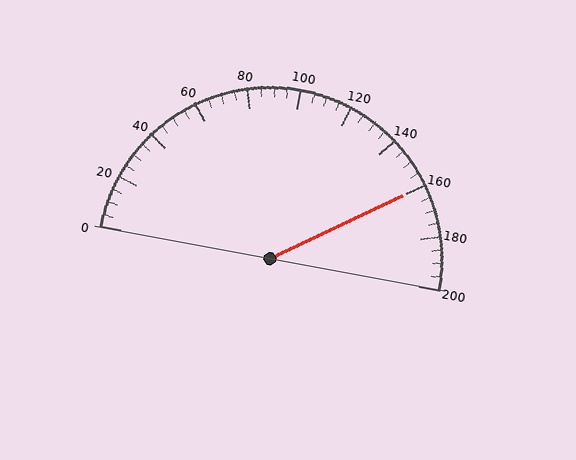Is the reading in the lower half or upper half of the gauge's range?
The reading is in the upper half of the range (0 to 200).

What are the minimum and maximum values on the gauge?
The gauge ranges from 0 to 200.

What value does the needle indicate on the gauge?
The needle indicates approximately 160.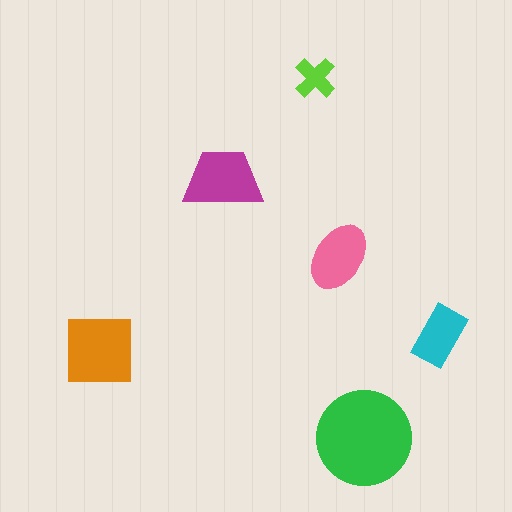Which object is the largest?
The green circle.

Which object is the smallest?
The lime cross.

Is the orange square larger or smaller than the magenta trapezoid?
Larger.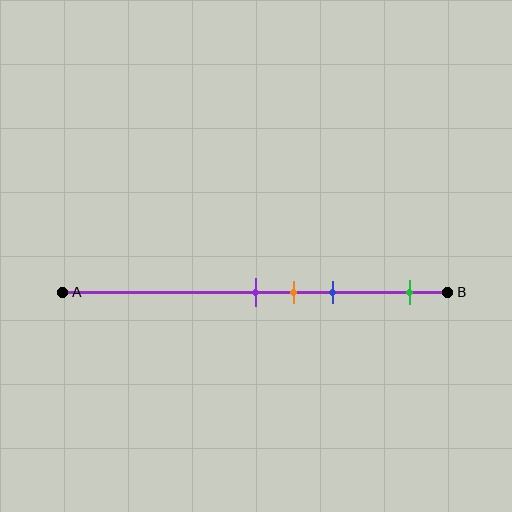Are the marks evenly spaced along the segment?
No, the marks are not evenly spaced.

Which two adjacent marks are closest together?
The purple and orange marks are the closest adjacent pair.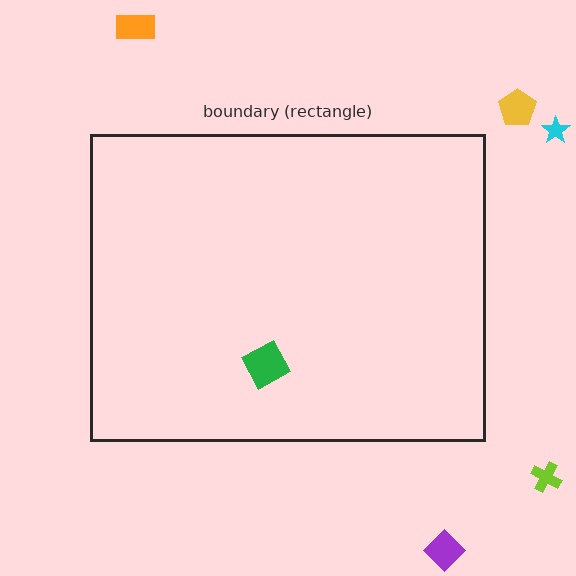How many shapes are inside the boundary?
1 inside, 5 outside.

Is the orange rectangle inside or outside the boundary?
Outside.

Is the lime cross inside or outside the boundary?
Outside.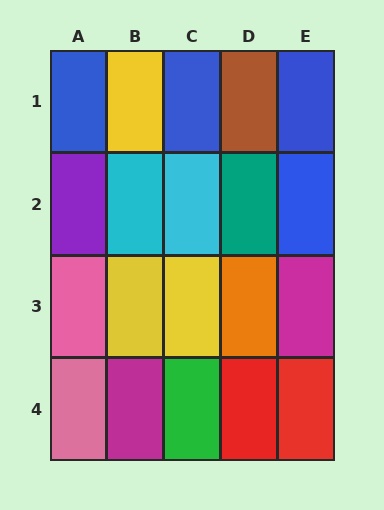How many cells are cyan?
2 cells are cyan.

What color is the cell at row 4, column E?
Red.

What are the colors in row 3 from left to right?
Pink, yellow, yellow, orange, magenta.